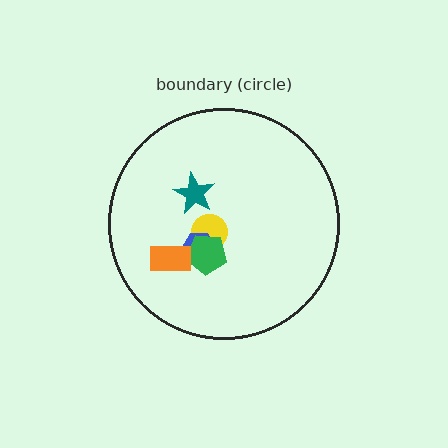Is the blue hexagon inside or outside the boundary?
Inside.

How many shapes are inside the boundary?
5 inside, 0 outside.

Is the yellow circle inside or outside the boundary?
Inside.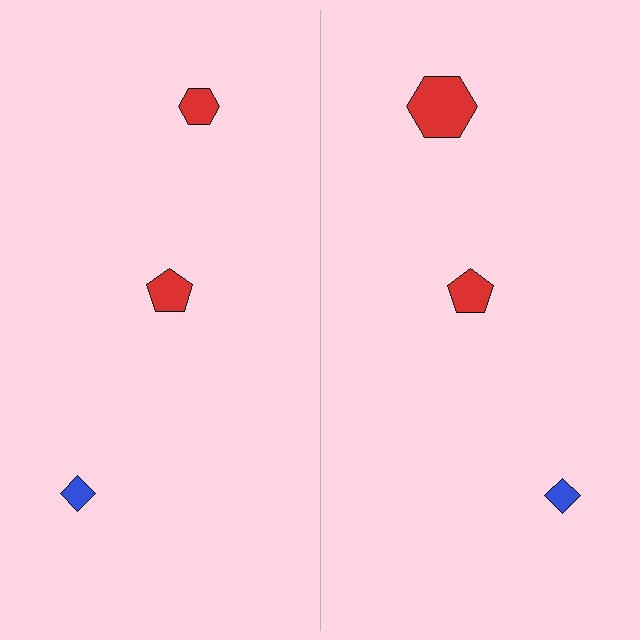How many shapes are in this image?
There are 6 shapes in this image.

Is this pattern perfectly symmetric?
No, the pattern is not perfectly symmetric. The red hexagon on the right side has a different size than its mirror counterpart.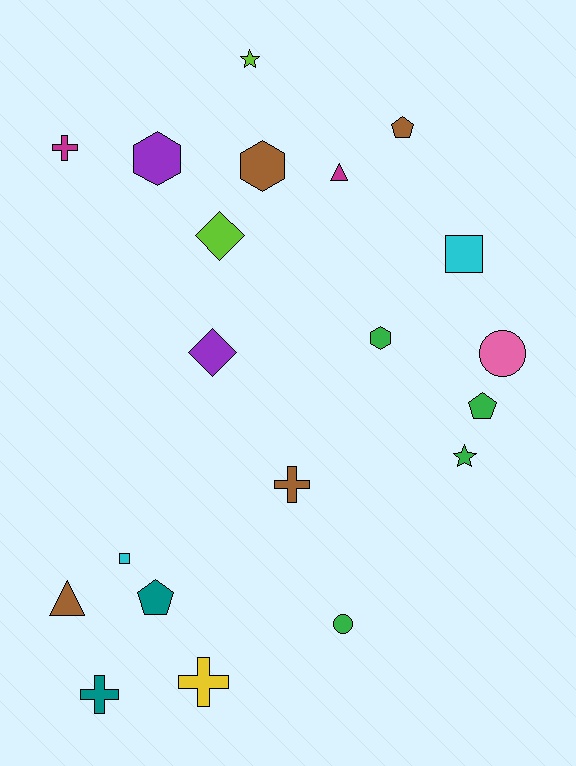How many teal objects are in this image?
There are 2 teal objects.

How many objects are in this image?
There are 20 objects.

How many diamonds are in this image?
There are 2 diamonds.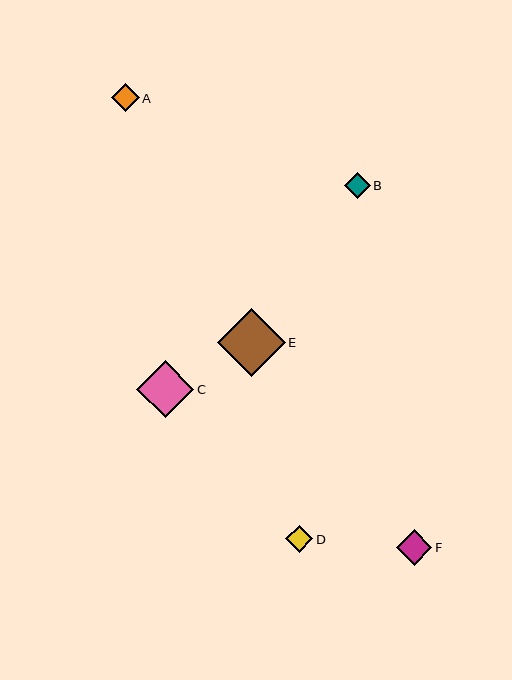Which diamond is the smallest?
Diamond B is the smallest with a size of approximately 26 pixels.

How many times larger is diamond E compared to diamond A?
Diamond E is approximately 2.4 times the size of diamond A.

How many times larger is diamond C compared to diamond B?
Diamond C is approximately 2.2 times the size of diamond B.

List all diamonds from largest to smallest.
From largest to smallest: E, C, F, A, D, B.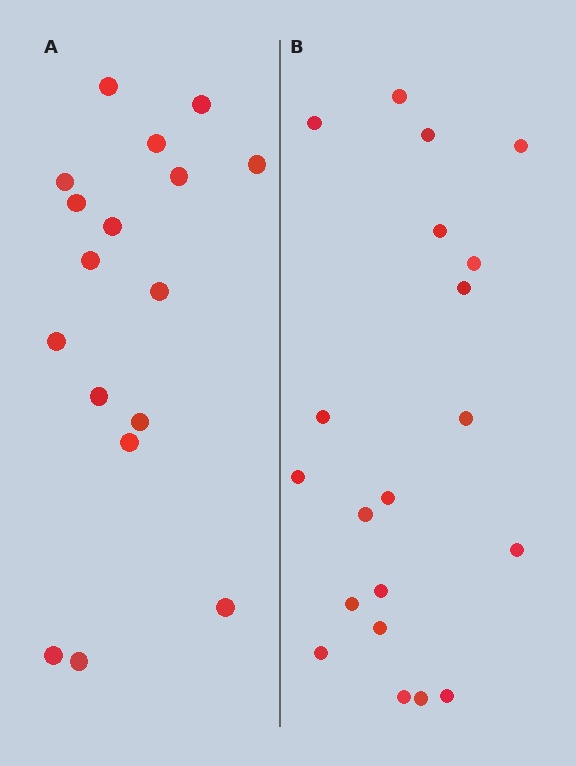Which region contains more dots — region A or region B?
Region B (the right region) has more dots.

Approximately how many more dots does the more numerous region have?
Region B has just a few more — roughly 2 or 3 more dots than region A.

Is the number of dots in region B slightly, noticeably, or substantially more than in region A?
Region B has only slightly more — the two regions are fairly close. The ratio is roughly 1.2 to 1.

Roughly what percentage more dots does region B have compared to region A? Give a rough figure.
About 20% more.